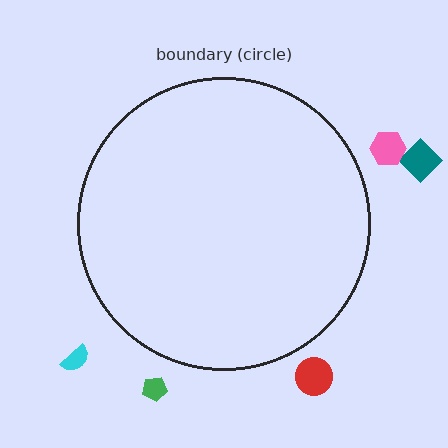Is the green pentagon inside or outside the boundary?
Outside.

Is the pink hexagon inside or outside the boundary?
Outside.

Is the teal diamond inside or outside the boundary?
Outside.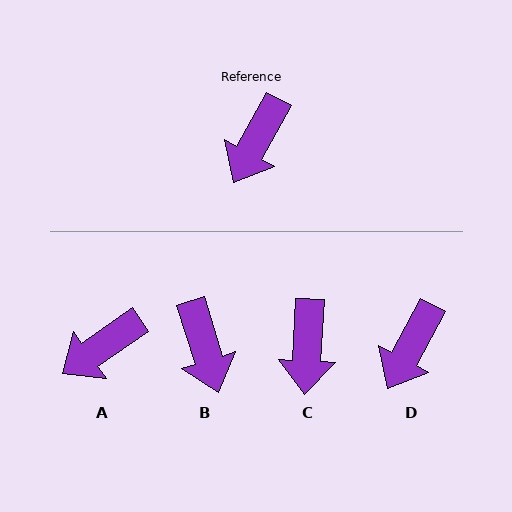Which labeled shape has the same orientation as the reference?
D.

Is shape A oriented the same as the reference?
No, it is off by about 27 degrees.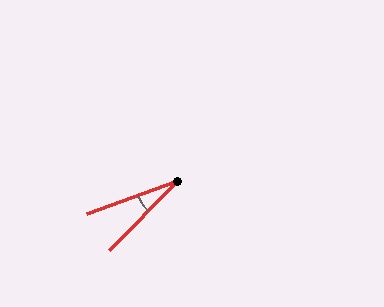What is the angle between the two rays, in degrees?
Approximately 26 degrees.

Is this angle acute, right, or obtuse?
It is acute.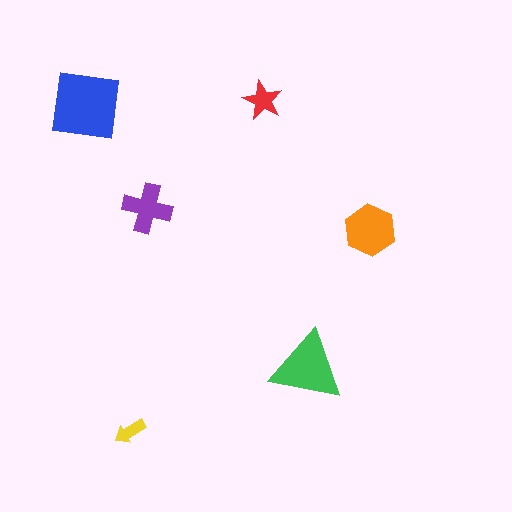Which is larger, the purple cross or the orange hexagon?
The orange hexagon.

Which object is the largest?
The blue square.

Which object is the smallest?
The yellow arrow.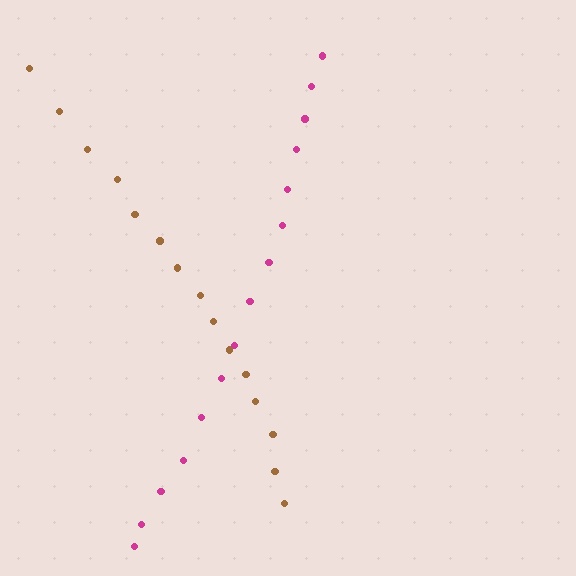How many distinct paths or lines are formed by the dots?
There are 2 distinct paths.